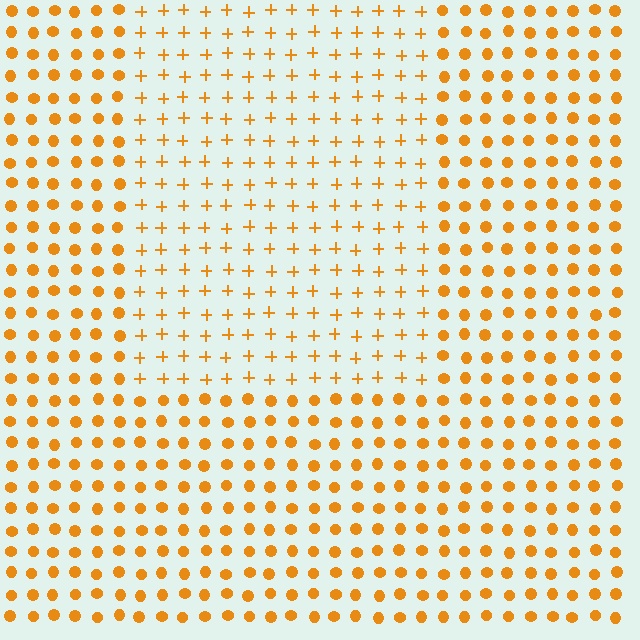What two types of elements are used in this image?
The image uses plus signs inside the rectangle region and circles outside it.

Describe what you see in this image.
The image is filled with small orange elements arranged in a uniform grid. A rectangle-shaped region contains plus signs, while the surrounding area contains circles. The boundary is defined purely by the change in element shape.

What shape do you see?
I see a rectangle.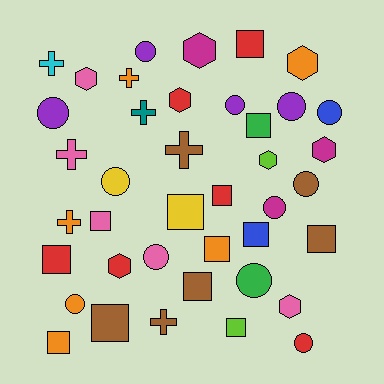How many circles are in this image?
There are 12 circles.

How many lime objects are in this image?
There are 2 lime objects.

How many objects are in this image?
There are 40 objects.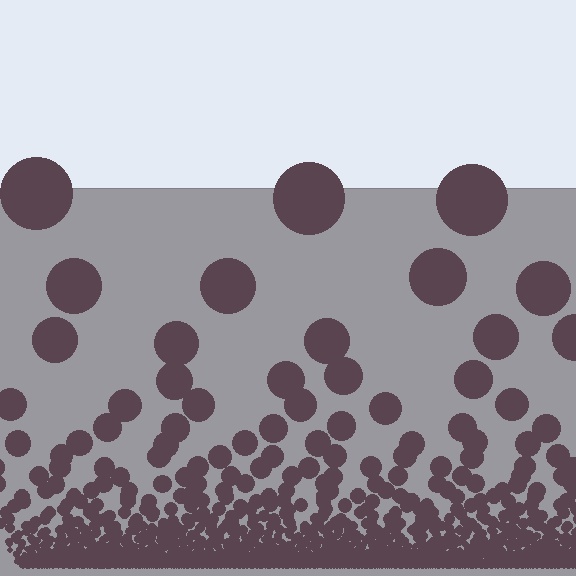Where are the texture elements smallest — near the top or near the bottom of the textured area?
Near the bottom.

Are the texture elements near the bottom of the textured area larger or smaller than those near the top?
Smaller. The gradient is inverted — elements near the bottom are smaller and denser.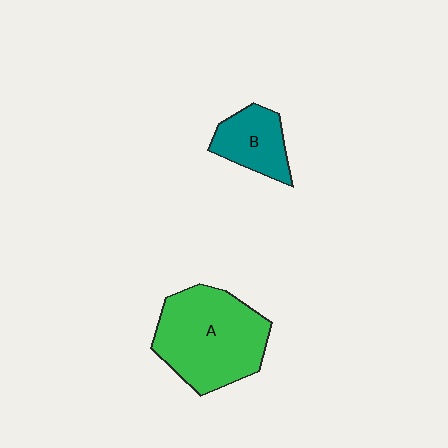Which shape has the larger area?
Shape A (green).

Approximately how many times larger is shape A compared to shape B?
Approximately 2.2 times.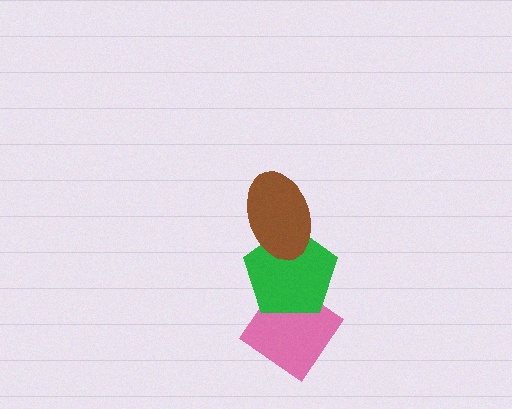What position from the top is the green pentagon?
The green pentagon is 2nd from the top.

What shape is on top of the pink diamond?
The green pentagon is on top of the pink diamond.